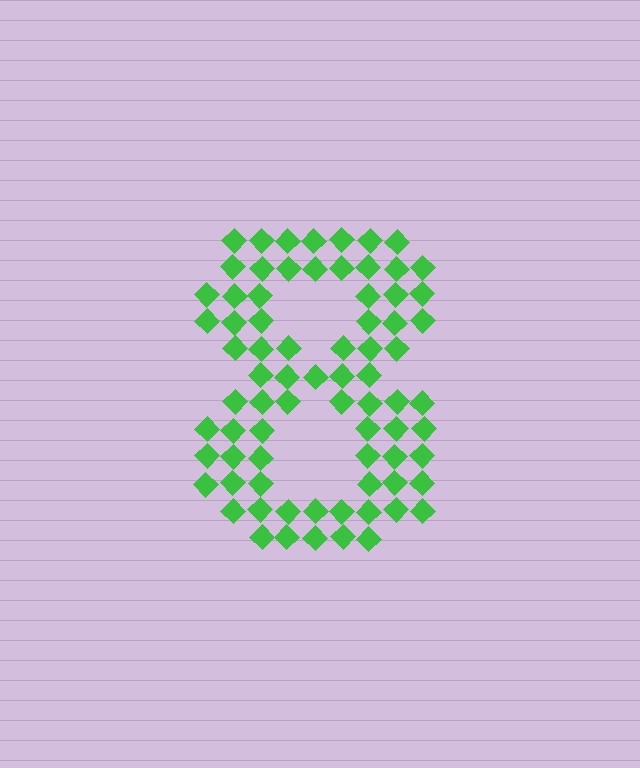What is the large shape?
The large shape is the digit 8.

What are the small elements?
The small elements are diamonds.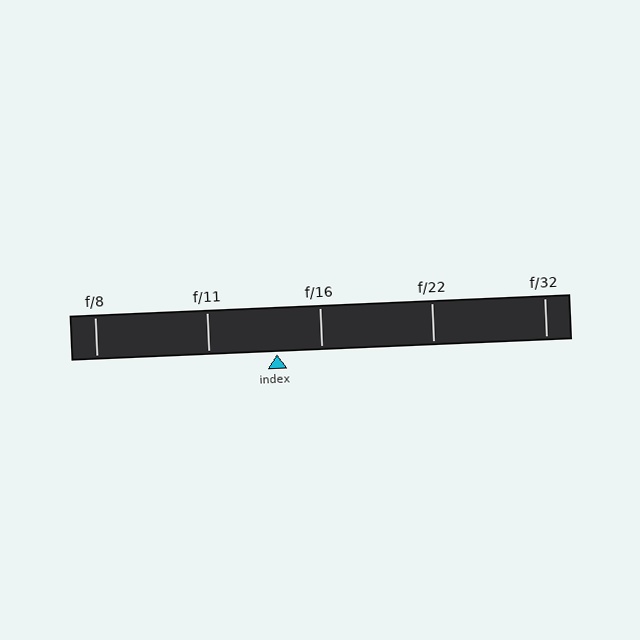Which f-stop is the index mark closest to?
The index mark is closest to f/16.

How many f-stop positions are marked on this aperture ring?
There are 5 f-stop positions marked.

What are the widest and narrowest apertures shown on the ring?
The widest aperture shown is f/8 and the narrowest is f/32.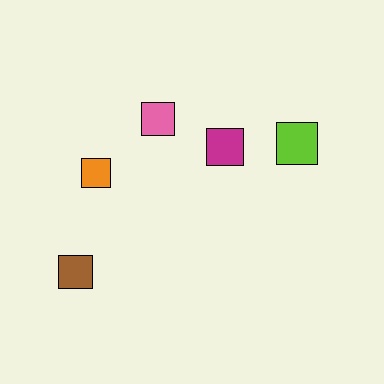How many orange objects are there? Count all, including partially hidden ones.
There is 1 orange object.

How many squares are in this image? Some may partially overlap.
There are 5 squares.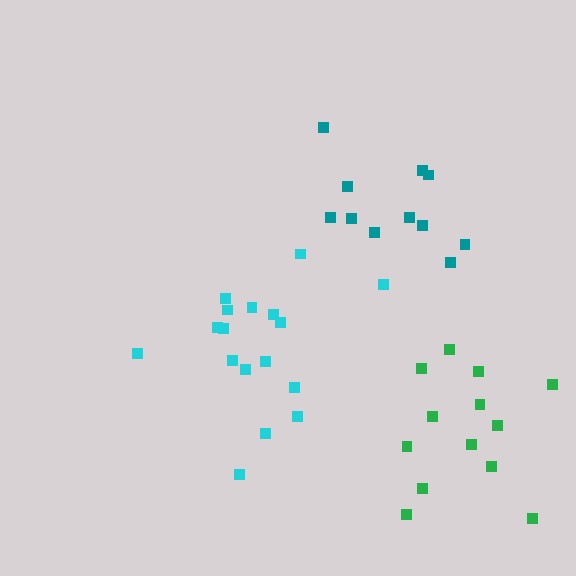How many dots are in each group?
Group 1: 13 dots, Group 2: 17 dots, Group 3: 11 dots (41 total).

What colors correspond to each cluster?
The clusters are colored: green, cyan, teal.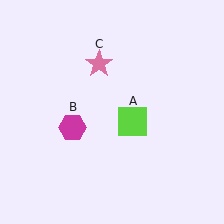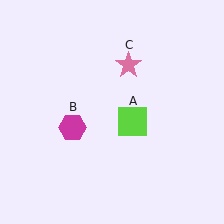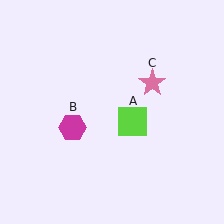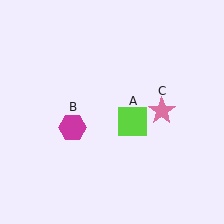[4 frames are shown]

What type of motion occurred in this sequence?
The pink star (object C) rotated clockwise around the center of the scene.